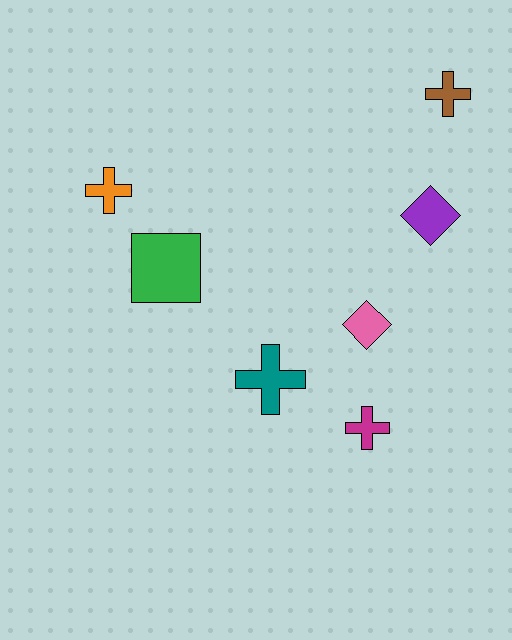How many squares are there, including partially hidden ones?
There is 1 square.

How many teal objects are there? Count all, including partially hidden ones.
There is 1 teal object.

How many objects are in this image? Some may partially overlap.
There are 7 objects.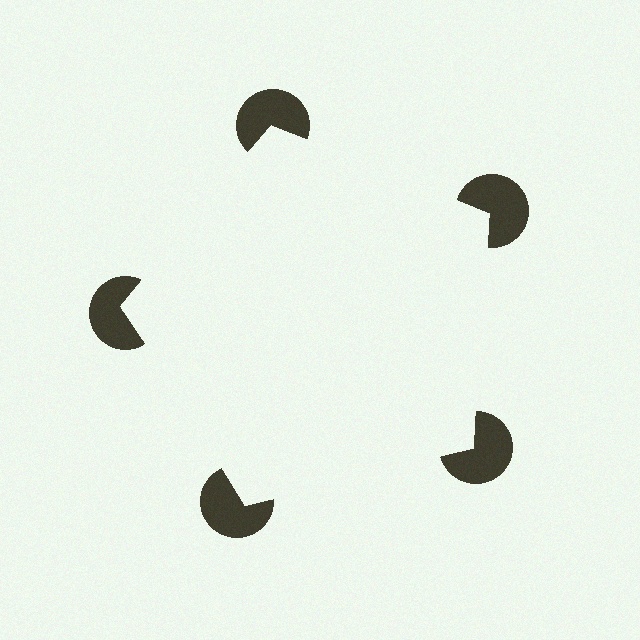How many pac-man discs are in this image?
There are 5 — one at each vertex of the illusory pentagon.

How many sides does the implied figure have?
5 sides.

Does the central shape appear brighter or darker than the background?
It typically appears slightly brighter than the background, even though no actual brightness change is drawn.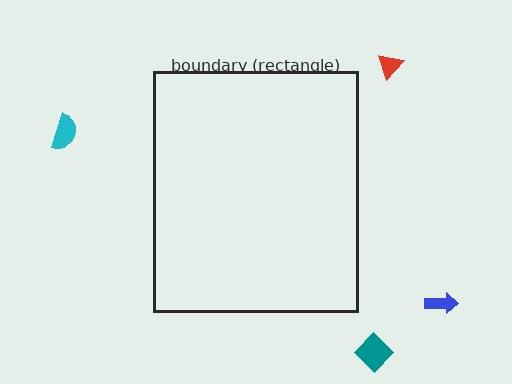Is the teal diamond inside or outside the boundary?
Outside.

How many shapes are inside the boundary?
0 inside, 4 outside.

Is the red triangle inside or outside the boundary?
Outside.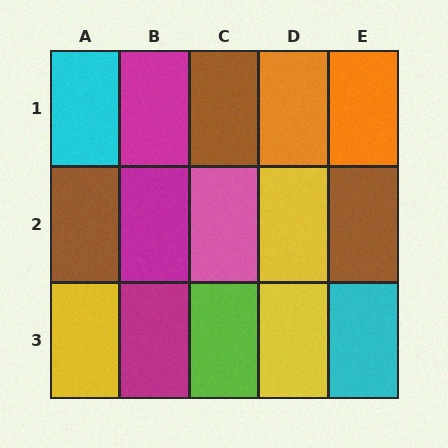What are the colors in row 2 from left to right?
Brown, magenta, pink, yellow, brown.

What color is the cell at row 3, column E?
Cyan.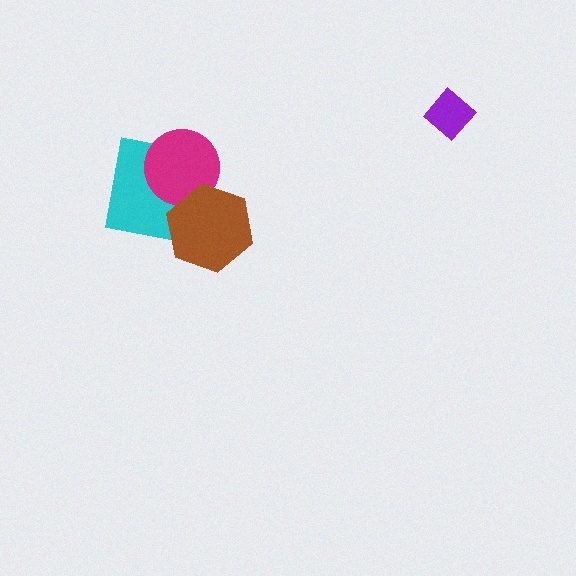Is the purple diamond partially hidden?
No, no other shape covers it.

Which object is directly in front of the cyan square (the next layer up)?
The magenta circle is directly in front of the cyan square.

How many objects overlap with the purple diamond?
0 objects overlap with the purple diamond.